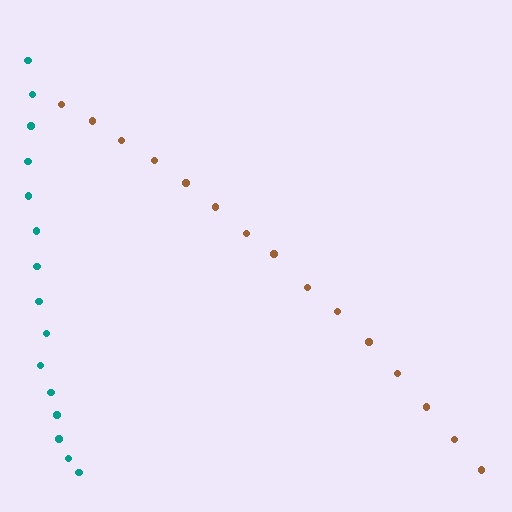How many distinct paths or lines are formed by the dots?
There are 2 distinct paths.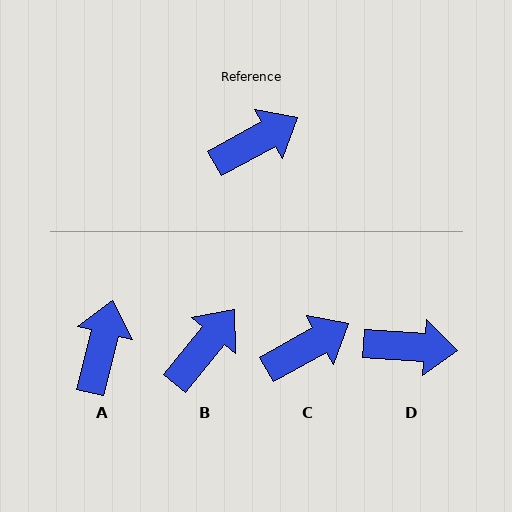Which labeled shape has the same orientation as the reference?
C.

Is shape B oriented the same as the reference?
No, it is off by about 22 degrees.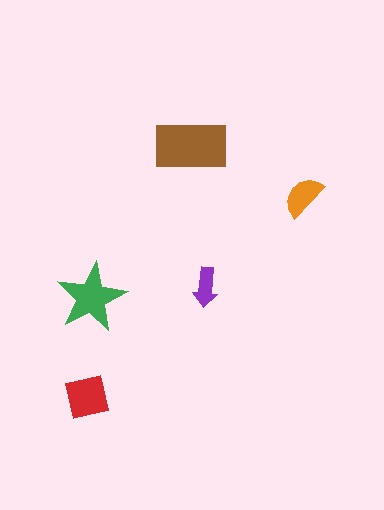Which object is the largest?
The brown rectangle.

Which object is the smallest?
The purple arrow.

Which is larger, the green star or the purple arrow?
The green star.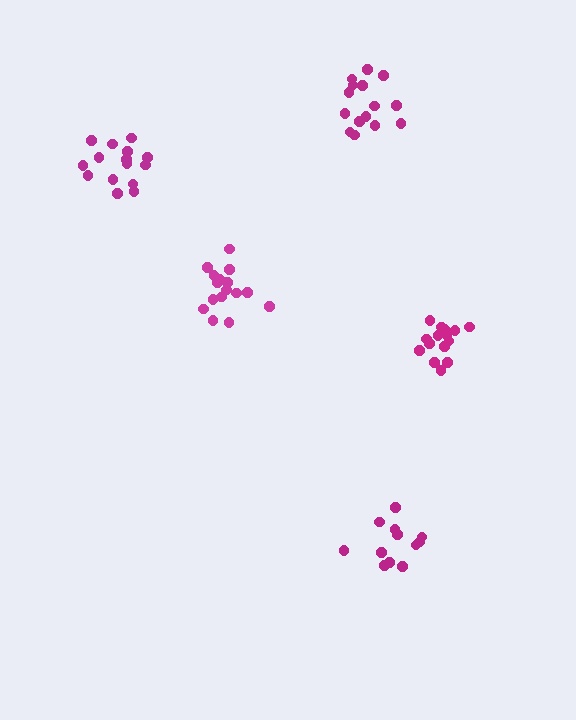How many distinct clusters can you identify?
There are 5 distinct clusters.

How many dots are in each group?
Group 1: 12 dots, Group 2: 15 dots, Group 3: 16 dots, Group 4: 16 dots, Group 5: 15 dots (74 total).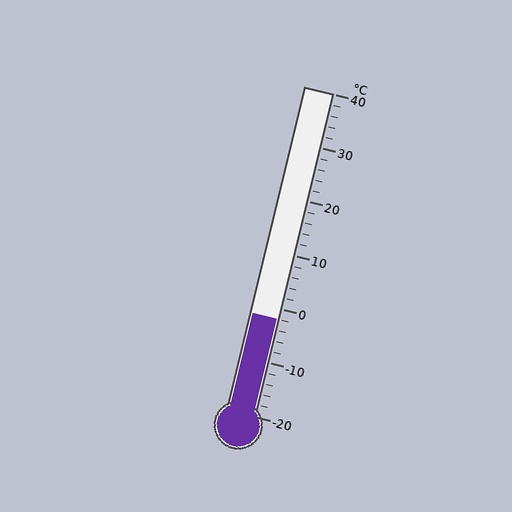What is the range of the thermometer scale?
The thermometer scale ranges from -20°C to 40°C.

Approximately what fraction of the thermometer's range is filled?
The thermometer is filled to approximately 30% of its range.